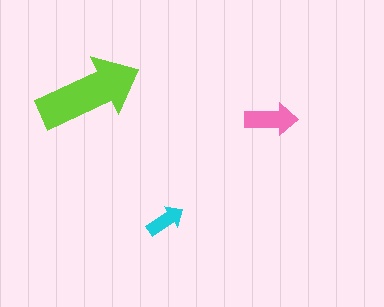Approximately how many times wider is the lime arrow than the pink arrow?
About 2 times wider.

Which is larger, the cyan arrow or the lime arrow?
The lime one.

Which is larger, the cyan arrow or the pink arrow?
The pink one.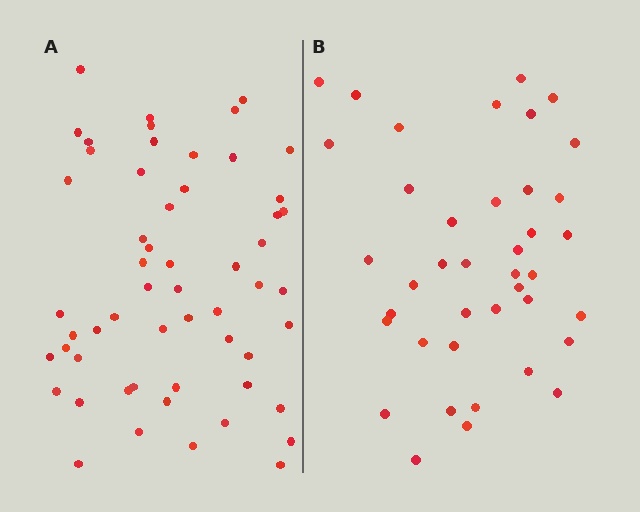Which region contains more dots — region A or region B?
Region A (the left region) has more dots.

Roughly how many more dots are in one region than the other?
Region A has approximately 15 more dots than region B.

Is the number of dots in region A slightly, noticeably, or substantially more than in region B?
Region A has noticeably more, but not dramatically so. The ratio is roughly 1.4 to 1.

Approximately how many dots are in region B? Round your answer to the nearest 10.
About 40 dots.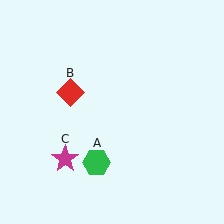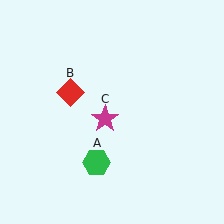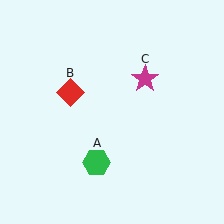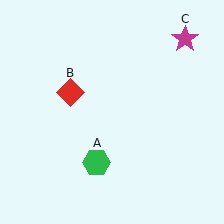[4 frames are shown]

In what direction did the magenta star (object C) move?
The magenta star (object C) moved up and to the right.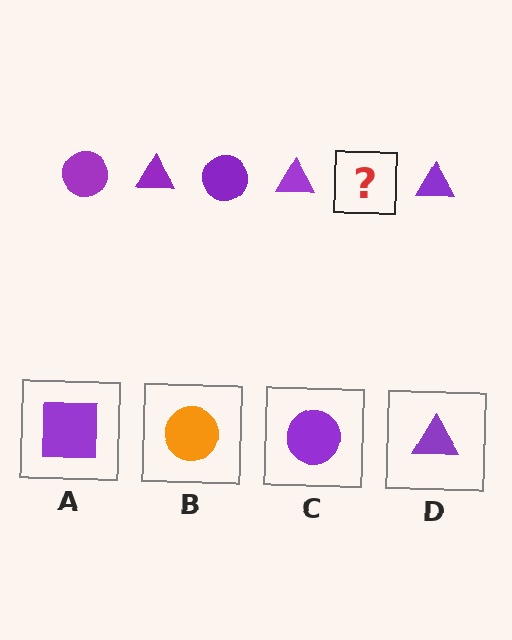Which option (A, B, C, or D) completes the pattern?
C.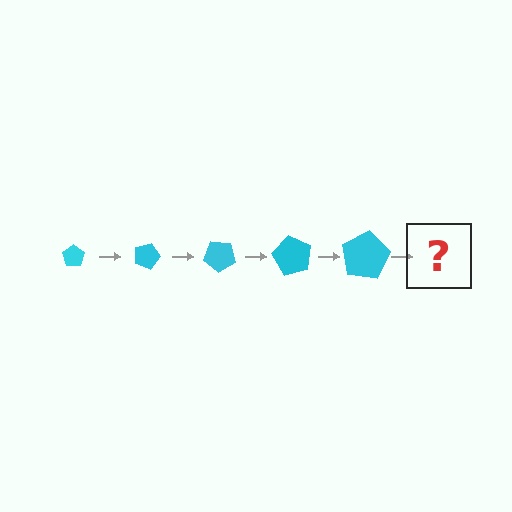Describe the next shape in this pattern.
It should be a pentagon, larger than the previous one and rotated 100 degrees from the start.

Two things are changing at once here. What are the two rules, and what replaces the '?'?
The two rules are that the pentagon grows larger each step and it rotates 20 degrees each step. The '?' should be a pentagon, larger than the previous one and rotated 100 degrees from the start.